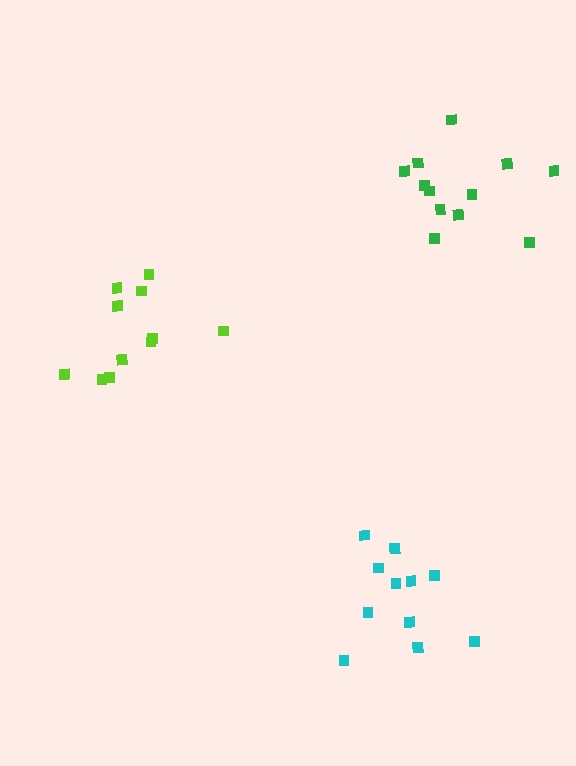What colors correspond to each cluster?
The clusters are colored: lime, green, cyan.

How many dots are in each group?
Group 1: 11 dots, Group 2: 12 dots, Group 3: 11 dots (34 total).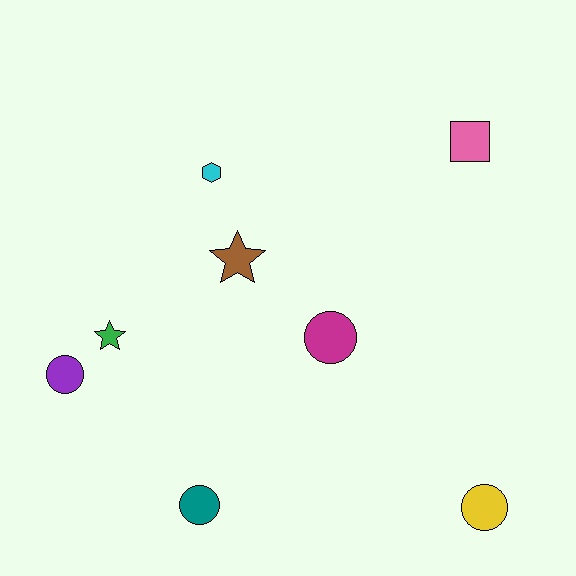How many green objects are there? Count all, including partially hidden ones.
There is 1 green object.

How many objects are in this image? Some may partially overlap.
There are 8 objects.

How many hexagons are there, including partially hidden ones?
There is 1 hexagon.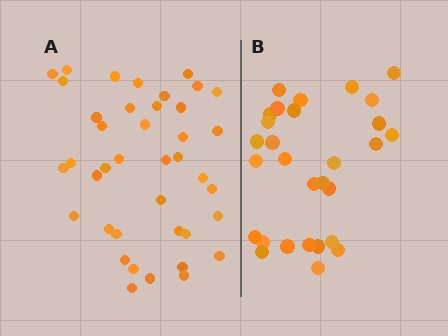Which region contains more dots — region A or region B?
Region A (the left region) has more dots.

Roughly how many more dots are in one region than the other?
Region A has roughly 12 or so more dots than region B.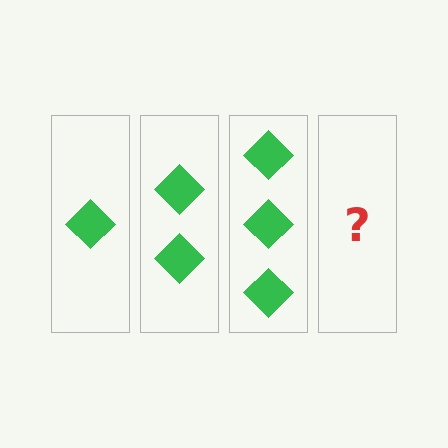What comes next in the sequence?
The next element should be 4 diamonds.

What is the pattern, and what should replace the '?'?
The pattern is that each step adds one more diamond. The '?' should be 4 diamonds.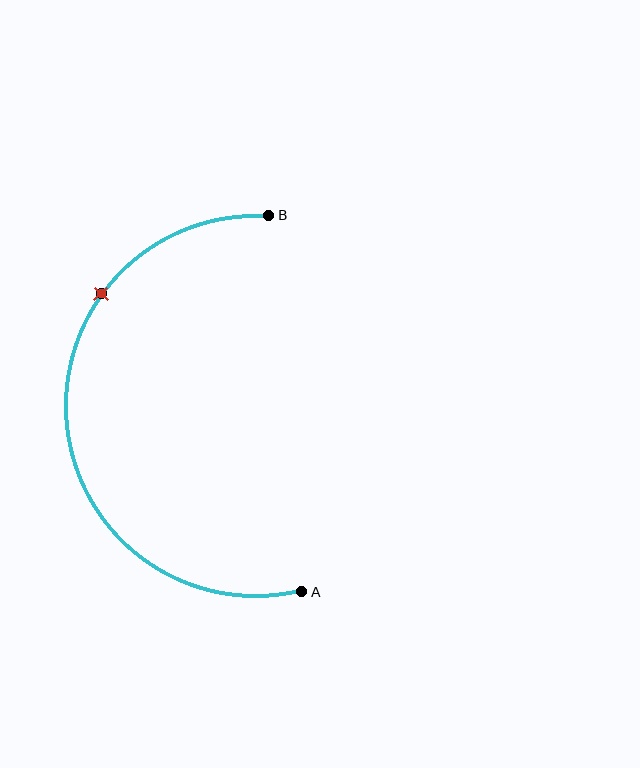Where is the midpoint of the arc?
The arc midpoint is the point on the curve farthest from the straight line joining A and B. It sits to the left of that line.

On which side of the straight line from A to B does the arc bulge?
The arc bulges to the left of the straight line connecting A and B.